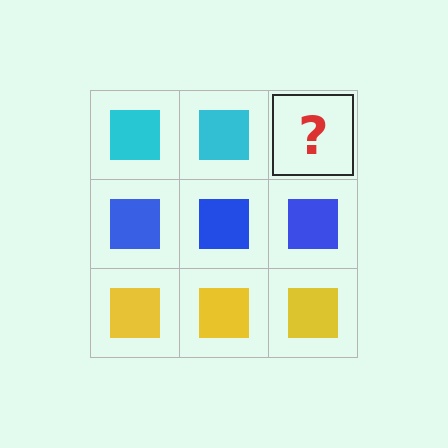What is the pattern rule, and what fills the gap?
The rule is that each row has a consistent color. The gap should be filled with a cyan square.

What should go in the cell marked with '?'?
The missing cell should contain a cyan square.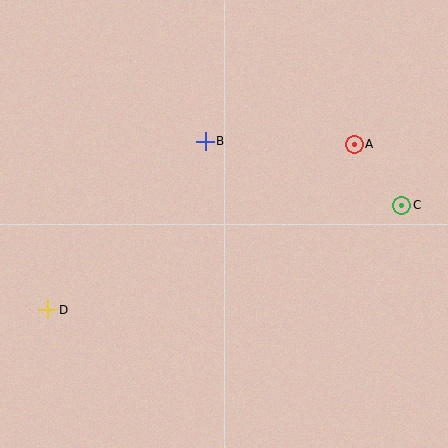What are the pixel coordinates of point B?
Point B is at (205, 141).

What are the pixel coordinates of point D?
Point D is at (48, 310).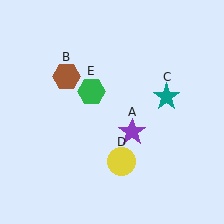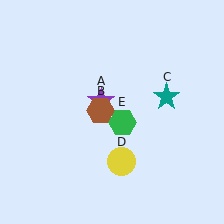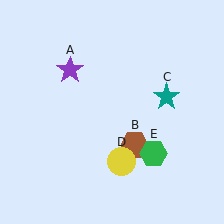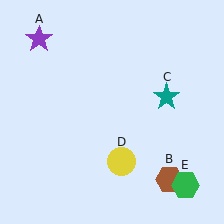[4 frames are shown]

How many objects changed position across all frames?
3 objects changed position: purple star (object A), brown hexagon (object B), green hexagon (object E).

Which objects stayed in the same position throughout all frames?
Teal star (object C) and yellow circle (object D) remained stationary.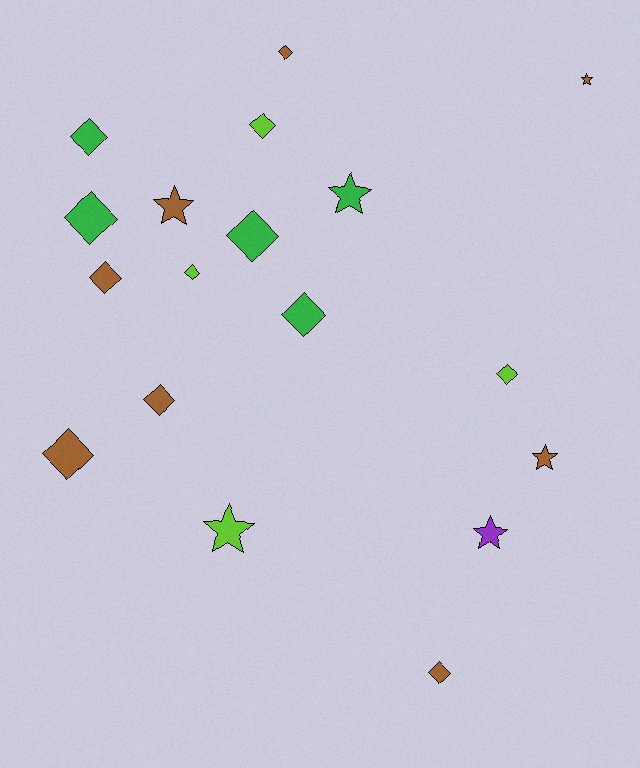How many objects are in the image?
There are 18 objects.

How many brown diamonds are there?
There are 5 brown diamonds.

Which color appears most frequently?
Brown, with 8 objects.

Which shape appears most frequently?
Diamond, with 12 objects.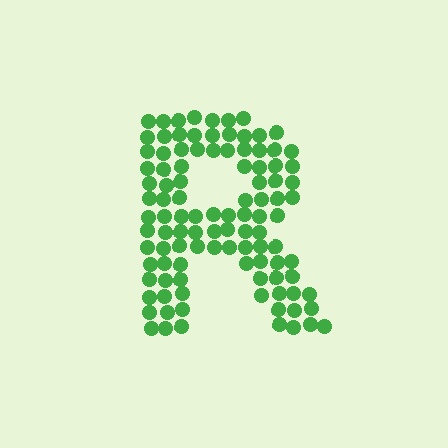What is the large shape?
The large shape is the letter R.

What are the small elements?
The small elements are circles.